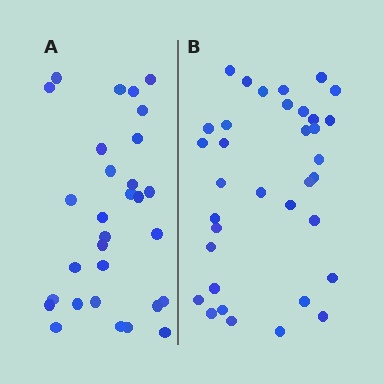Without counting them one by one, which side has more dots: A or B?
Region B (the right region) has more dots.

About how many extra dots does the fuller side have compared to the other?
Region B has about 5 more dots than region A.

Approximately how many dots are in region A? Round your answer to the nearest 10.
About 30 dots.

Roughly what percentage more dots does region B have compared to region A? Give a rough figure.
About 15% more.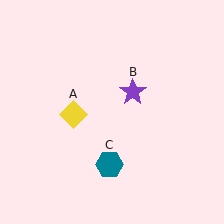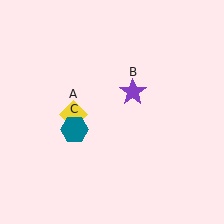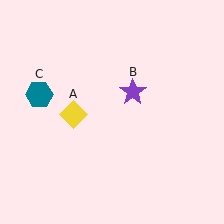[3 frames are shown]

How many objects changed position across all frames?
1 object changed position: teal hexagon (object C).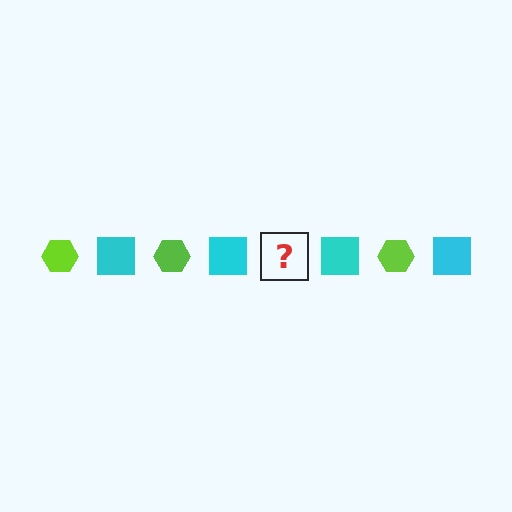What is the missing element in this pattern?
The missing element is a lime hexagon.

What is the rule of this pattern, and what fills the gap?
The rule is that the pattern alternates between lime hexagon and cyan square. The gap should be filled with a lime hexagon.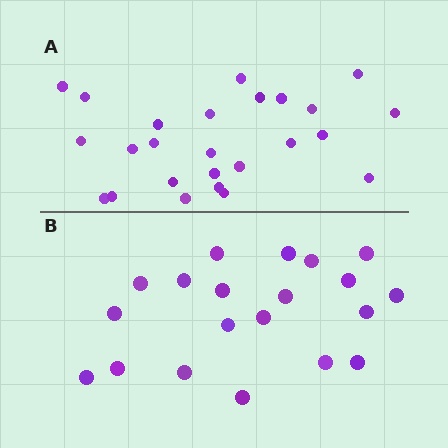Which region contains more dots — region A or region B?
Region A (the top region) has more dots.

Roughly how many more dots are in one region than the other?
Region A has about 5 more dots than region B.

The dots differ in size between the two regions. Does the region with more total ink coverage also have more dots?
No. Region B has more total ink coverage because its dots are larger, but region A actually contains more individual dots. Total area can be misleading — the number of items is what matters here.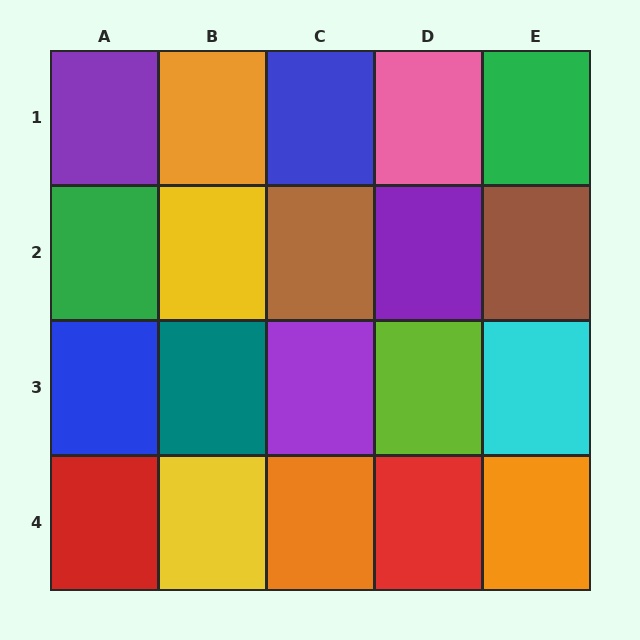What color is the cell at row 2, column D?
Purple.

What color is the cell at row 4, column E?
Orange.